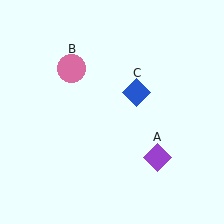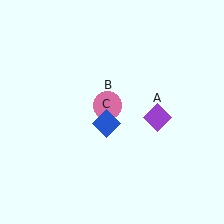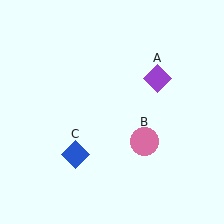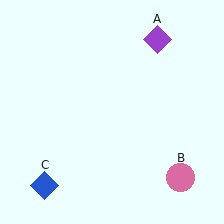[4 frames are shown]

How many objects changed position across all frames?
3 objects changed position: purple diamond (object A), pink circle (object B), blue diamond (object C).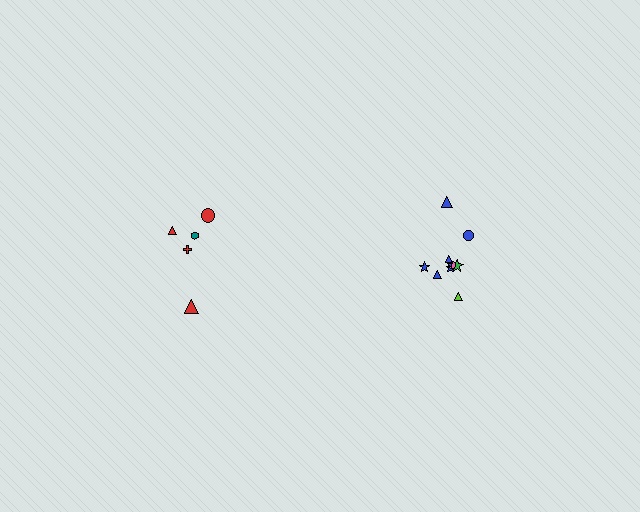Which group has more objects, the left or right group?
The right group.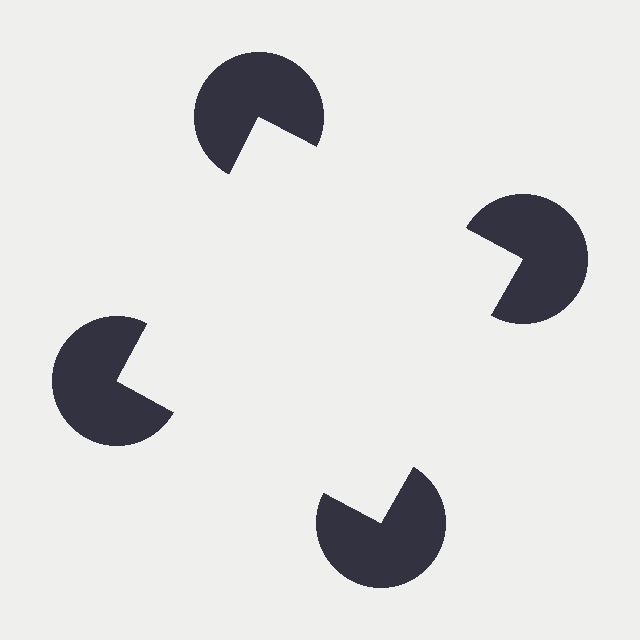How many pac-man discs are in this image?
There are 4 — one at each vertex of the illusory square.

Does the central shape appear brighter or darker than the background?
It typically appears slightly brighter than the background, even though no actual brightness change is drawn.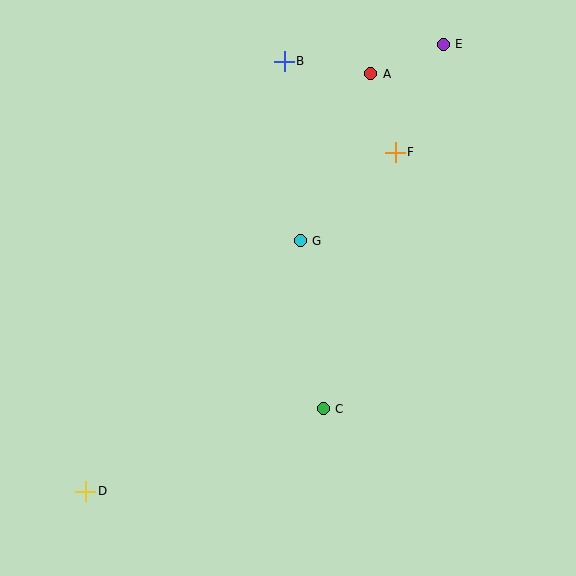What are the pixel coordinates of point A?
Point A is at (371, 74).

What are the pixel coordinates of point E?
Point E is at (443, 44).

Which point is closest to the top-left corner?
Point B is closest to the top-left corner.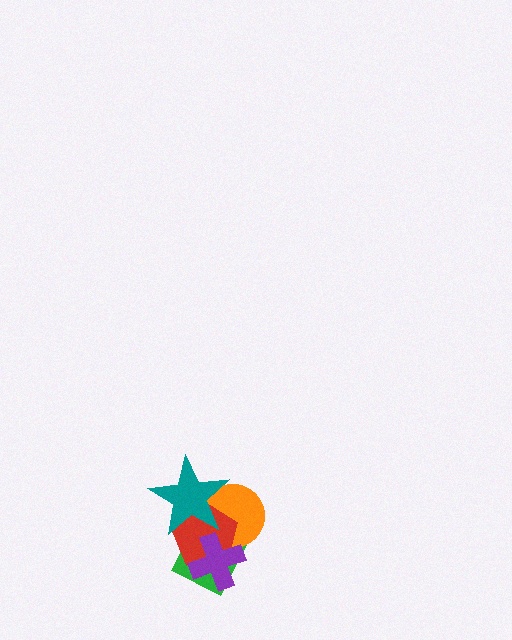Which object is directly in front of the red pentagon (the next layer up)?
The purple cross is directly in front of the red pentagon.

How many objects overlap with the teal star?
3 objects overlap with the teal star.